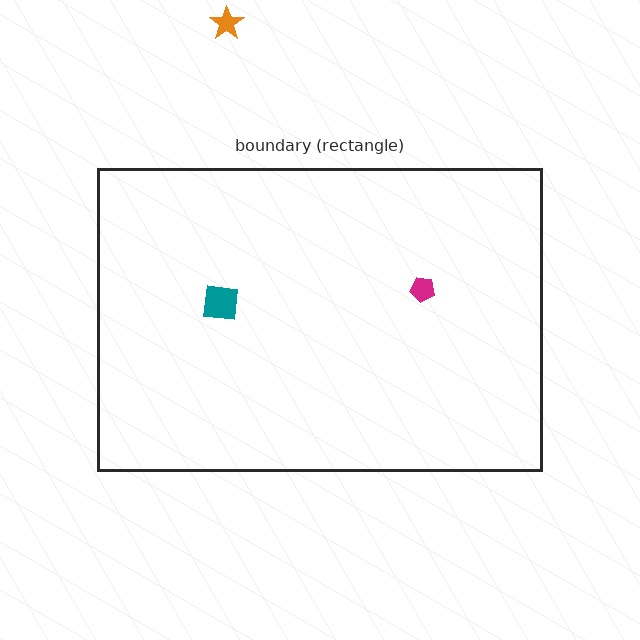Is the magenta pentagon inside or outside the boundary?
Inside.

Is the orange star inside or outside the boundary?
Outside.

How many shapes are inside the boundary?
2 inside, 1 outside.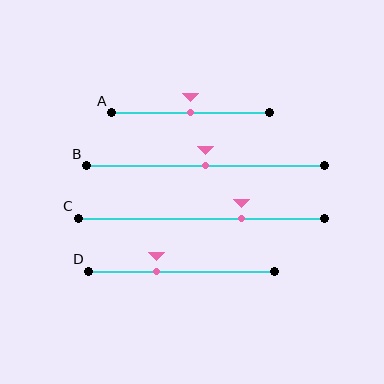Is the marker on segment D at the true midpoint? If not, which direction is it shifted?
No, the marker on segment D is shifted to the left by about 13% of the segment length.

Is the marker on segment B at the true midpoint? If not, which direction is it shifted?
Yes, the marker on segment B is at the true midpoint.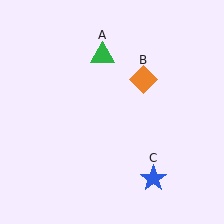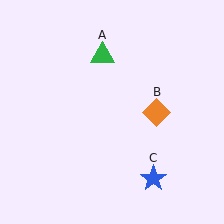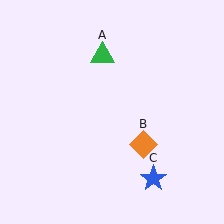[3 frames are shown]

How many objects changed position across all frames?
1 object changed position: orange diamond (object B).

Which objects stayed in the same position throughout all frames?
Green triangle (object A) and blue star (object C) remained stationary.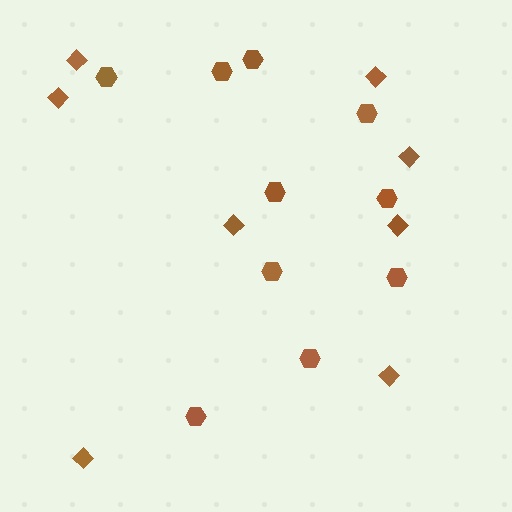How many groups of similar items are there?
There are 2 groups: one group of diamonds (8) and one group of hexagons (10).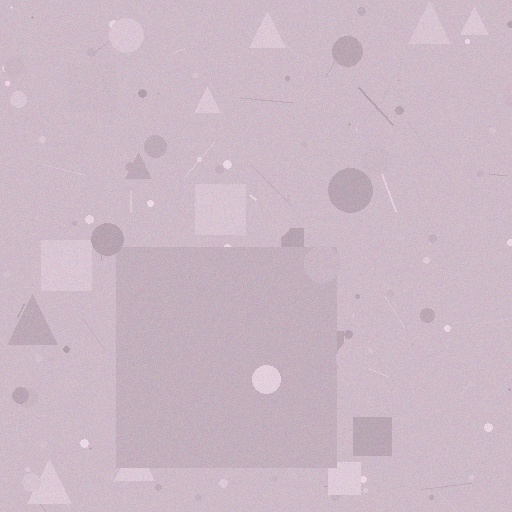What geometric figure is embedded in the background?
A square is embedded in the background.